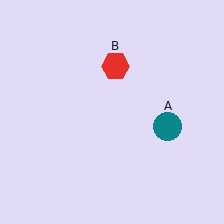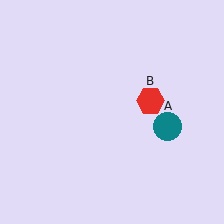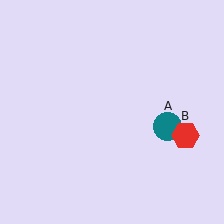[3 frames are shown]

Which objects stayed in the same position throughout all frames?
Teal circle (object A) remained stationary.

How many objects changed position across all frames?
1 object changed position: red hexagon (object B).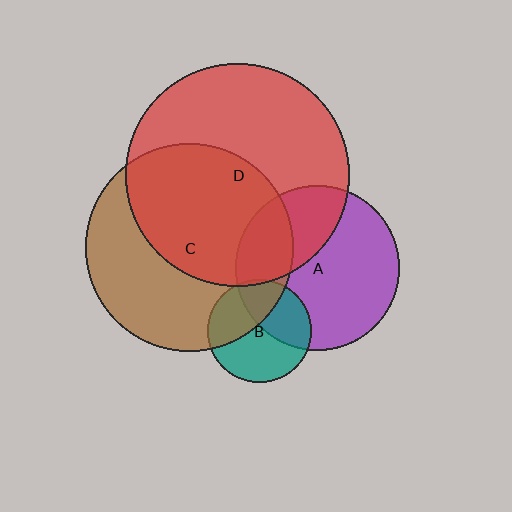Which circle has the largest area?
Circle D (red).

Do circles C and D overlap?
Yes.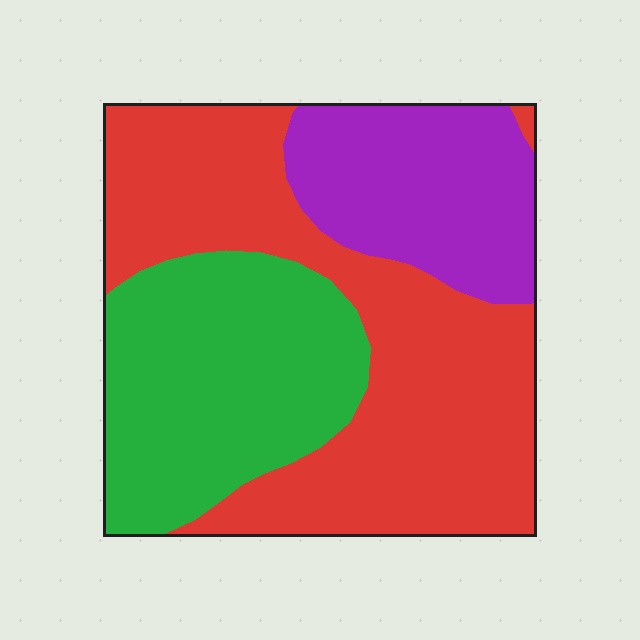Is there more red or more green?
Red.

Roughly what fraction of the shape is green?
Green covers about 30% of the shape.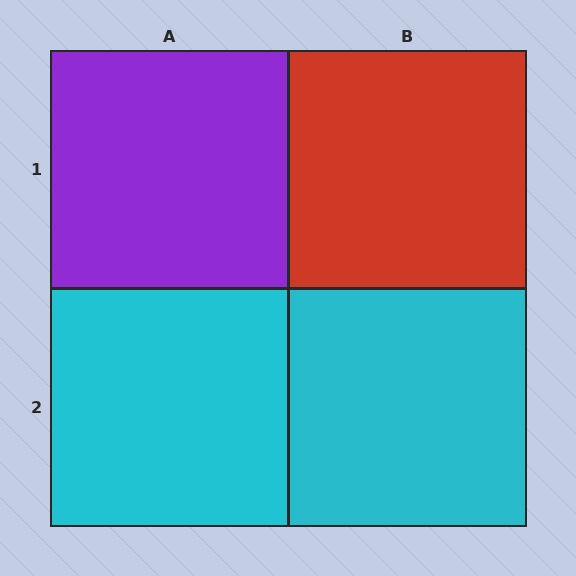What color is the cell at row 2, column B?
Cyan.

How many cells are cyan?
2 cells are cyan.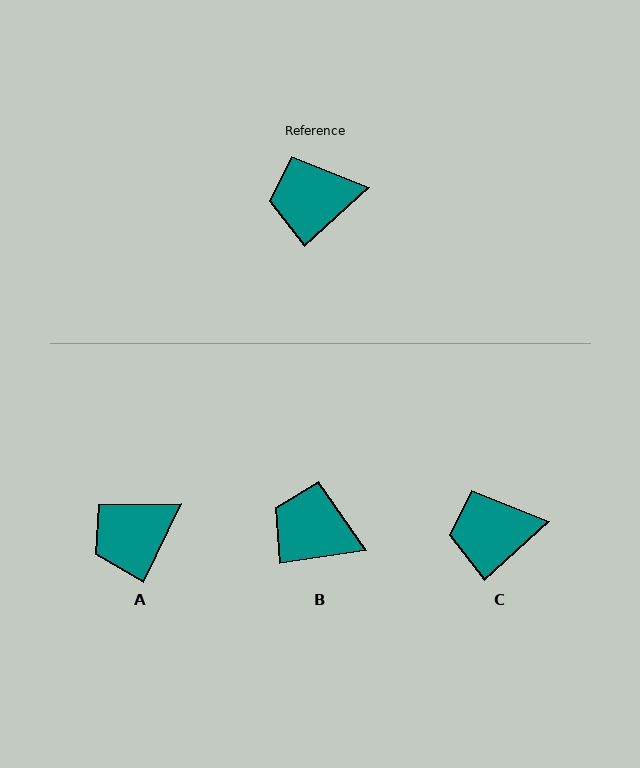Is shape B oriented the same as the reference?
No, it is off by about 34 degrees.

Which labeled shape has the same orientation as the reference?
C.